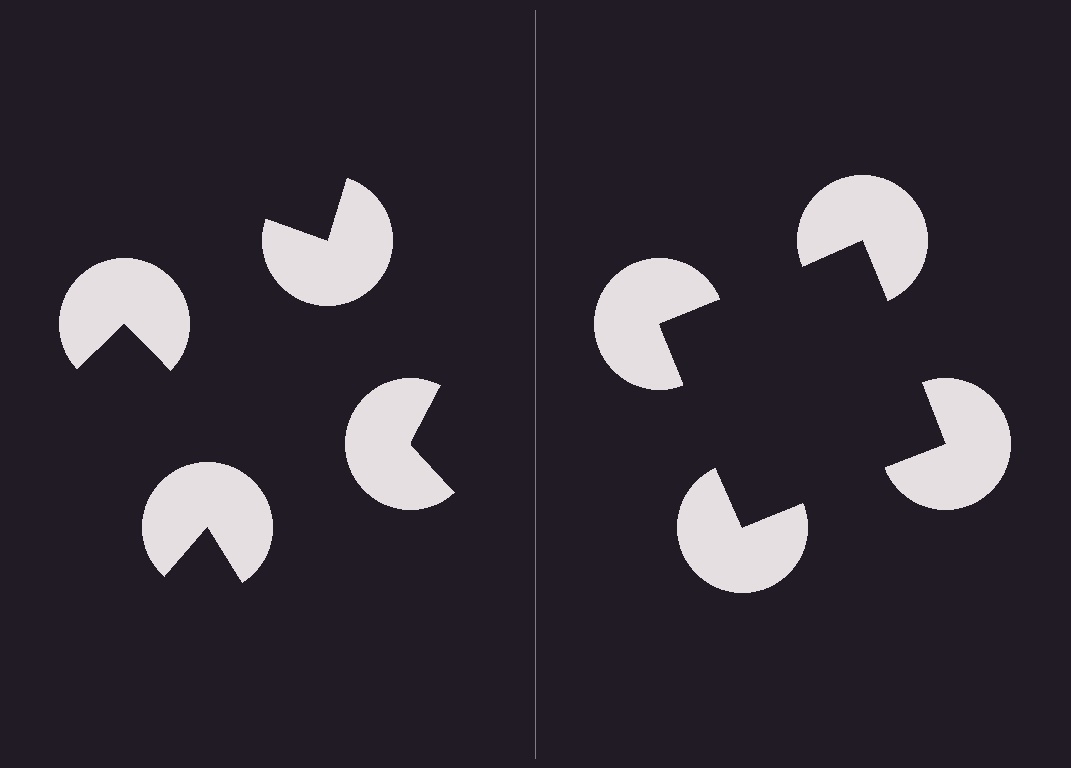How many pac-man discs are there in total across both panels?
8 — 4 on each side.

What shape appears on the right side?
An illusory square.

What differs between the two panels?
The pac-man discs are positioned identically on both sides; only the wedge orientations differ. On the right they align to a square; on the left they are misaligned.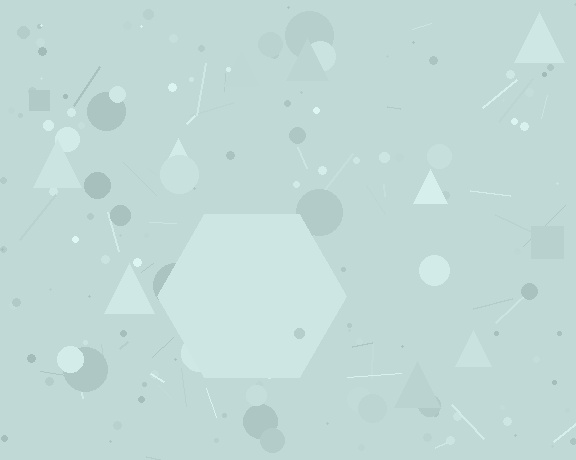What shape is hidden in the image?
A hexagon is hidden in the image.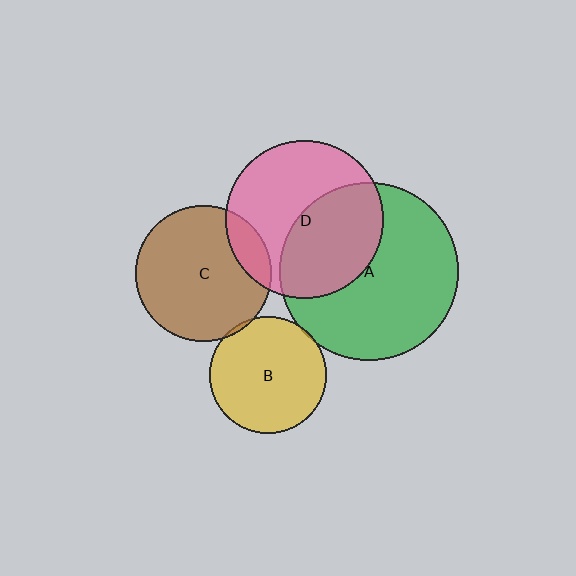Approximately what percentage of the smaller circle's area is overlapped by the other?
Approximately 15%.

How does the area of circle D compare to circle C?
Approximately 1.4 times.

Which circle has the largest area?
Circle A (green).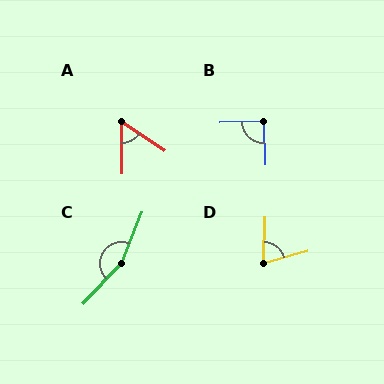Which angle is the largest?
C, at approximately 158 degrees.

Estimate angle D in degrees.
Approximately 73 degrees.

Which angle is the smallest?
A, at approximately 56 degrees.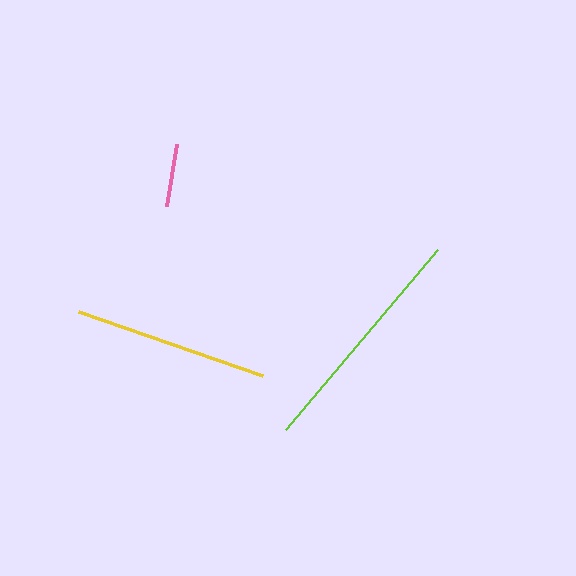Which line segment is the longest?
The lime line is the longest at approximately 236 pixels.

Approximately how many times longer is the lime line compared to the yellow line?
The lime line is approximately 1.2 times the length of the yellow line.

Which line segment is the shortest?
The pink line is the shortest at approximately 64 pixels.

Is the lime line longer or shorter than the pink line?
The lime line is longer than the pink line.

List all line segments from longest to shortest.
From longest to shortest: lime, yellow, pink.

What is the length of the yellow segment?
The yellow segment is approximately 194 pixels long.